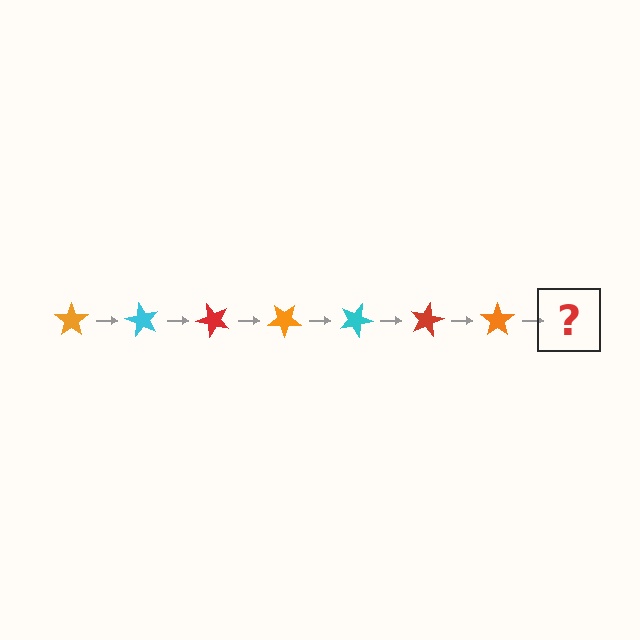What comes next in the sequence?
The next element should be a cyan star, rotated 420 degrees from the start.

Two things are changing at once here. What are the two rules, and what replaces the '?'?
The two rules are that it rotates 60 degrees each step and the color cycles through orange, cyan, and red. The '?' should be a cyan star, rotated 420 degrees from the start.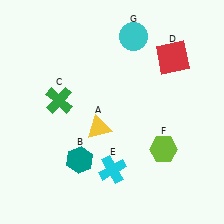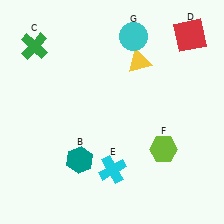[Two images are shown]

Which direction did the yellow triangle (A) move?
The yellow triangle (A) moved up.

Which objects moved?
The objects that moved are: the yellow triangle (A), the green cross (C), the red square (D).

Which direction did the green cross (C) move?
The green cross (C) moved up.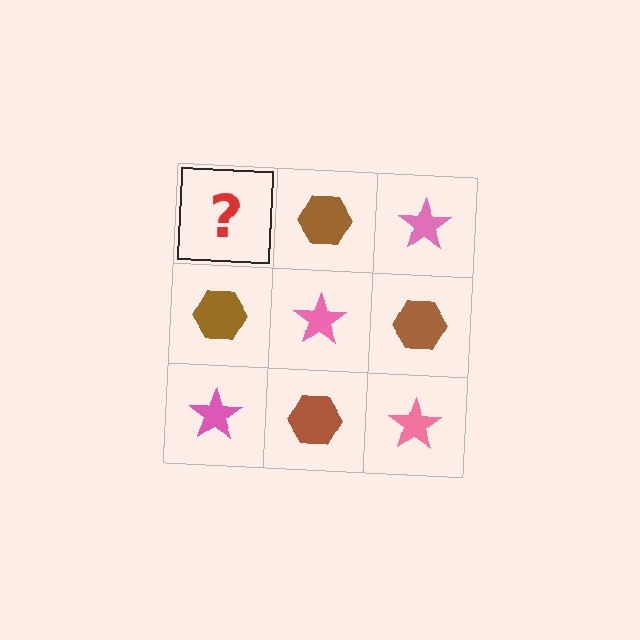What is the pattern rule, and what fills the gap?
The rule is that it alternates pink star and brown hexagon in a checkerboard pattern. The gap should be filled with a pink star.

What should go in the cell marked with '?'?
The missing cell should contain a pink star.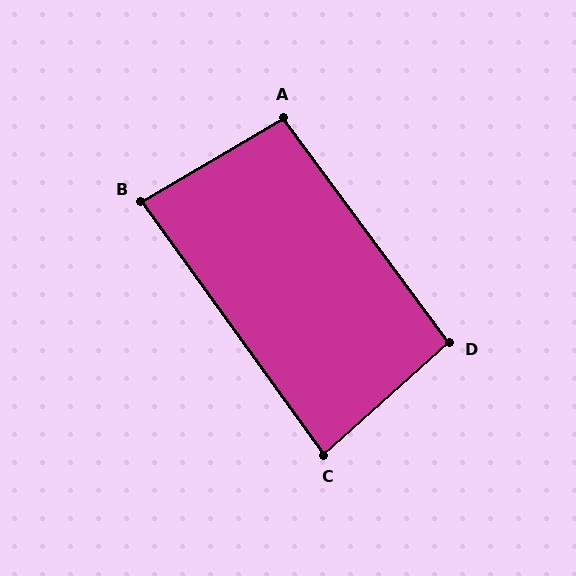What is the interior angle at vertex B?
Approximately 85 degrees (acute).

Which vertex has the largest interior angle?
A, at approximately 96 degrees.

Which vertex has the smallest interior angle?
C, at approximately 84 degrees.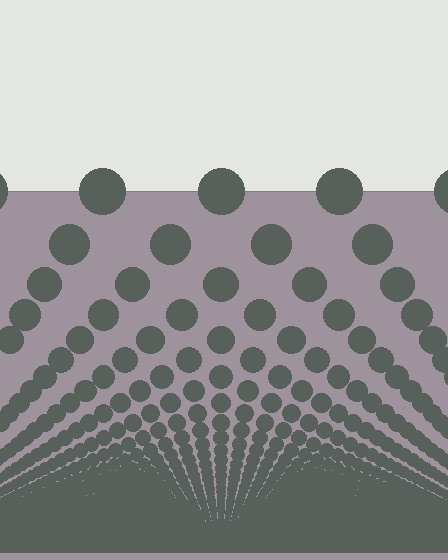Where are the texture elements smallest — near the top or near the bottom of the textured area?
Near the bottom.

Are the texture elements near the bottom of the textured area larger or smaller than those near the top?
Smaller. The gradient is inverted — elements near the bottom are smaller and denser.